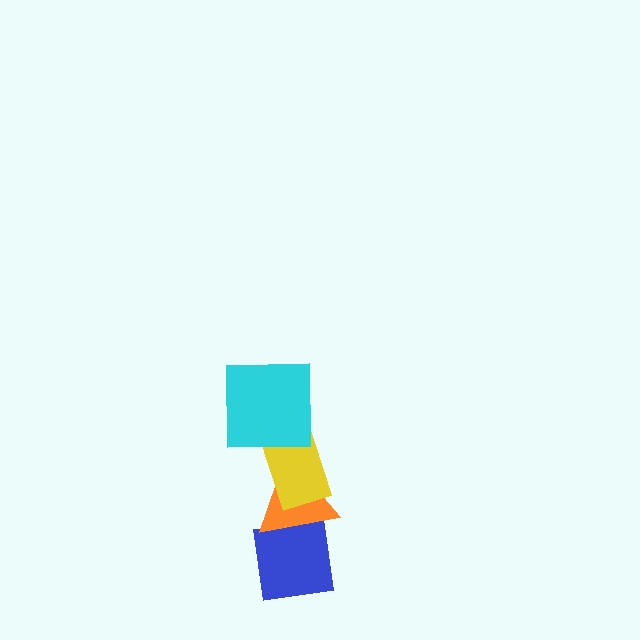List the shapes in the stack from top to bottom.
From top to bottom: the cyan square, the yellow rectangle, the orange triangle, the blue square.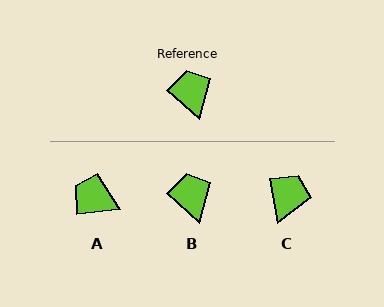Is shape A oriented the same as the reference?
No, it is off by about 47 degrees.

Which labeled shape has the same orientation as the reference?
B.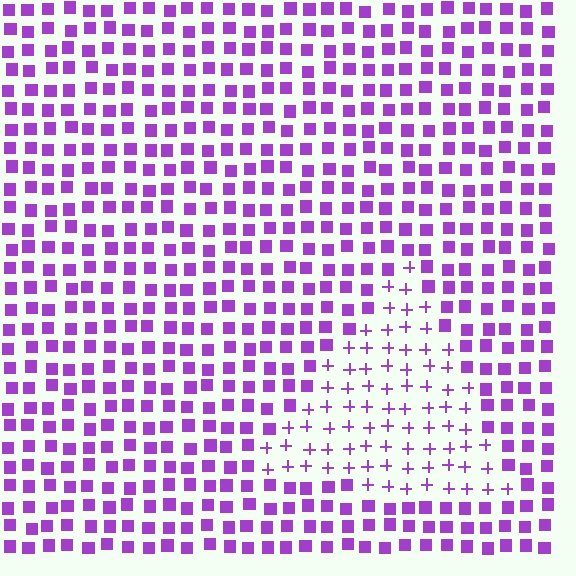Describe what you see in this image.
The image is filled with small purple elements arranged in a uniform grid. A triangle-shaped region contains plus signs, while the surrounding area contains squares. The boundary is defined purely by the change in element shape.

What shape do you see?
I see a triangle.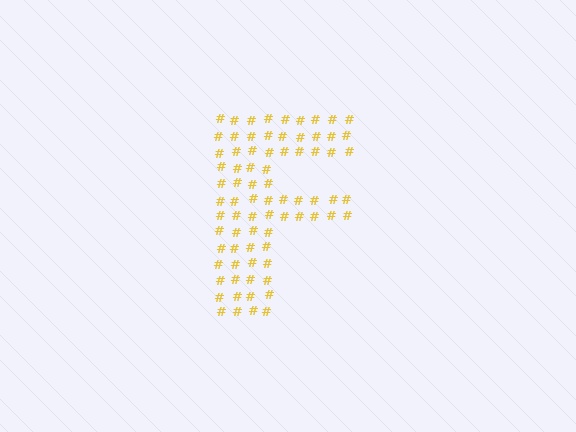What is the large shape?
The large shape is the letter F.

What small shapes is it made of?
It is made of small hash symbols.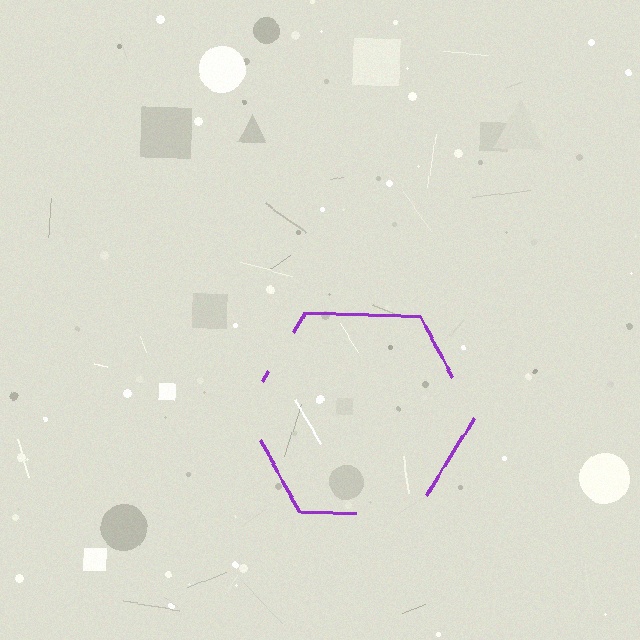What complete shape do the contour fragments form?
The contour fragments form a hexagon.